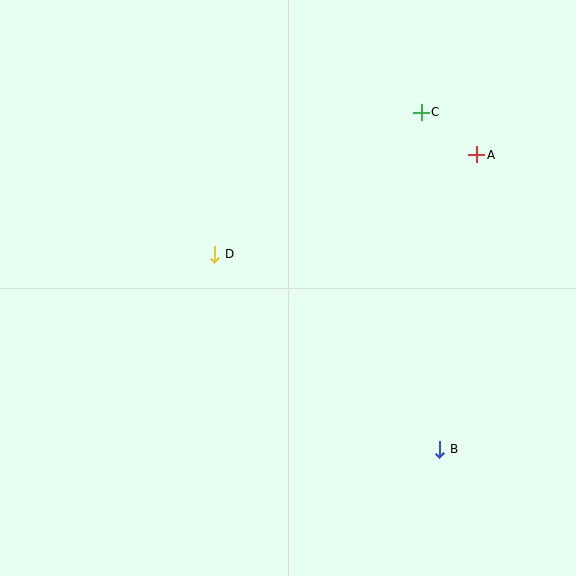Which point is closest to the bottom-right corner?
Point B is closest to the bottom-right corner.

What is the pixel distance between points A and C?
The distance between A and C is 70 pixels.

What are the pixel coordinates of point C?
Point C is at (421, 112).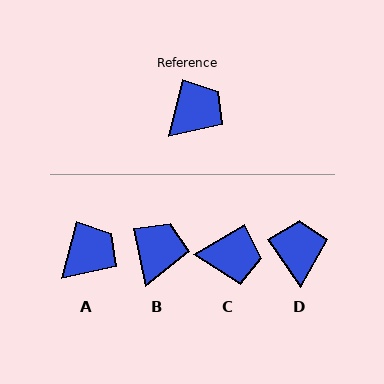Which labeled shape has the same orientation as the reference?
A.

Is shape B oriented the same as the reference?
No, it is off by about 26 degrees.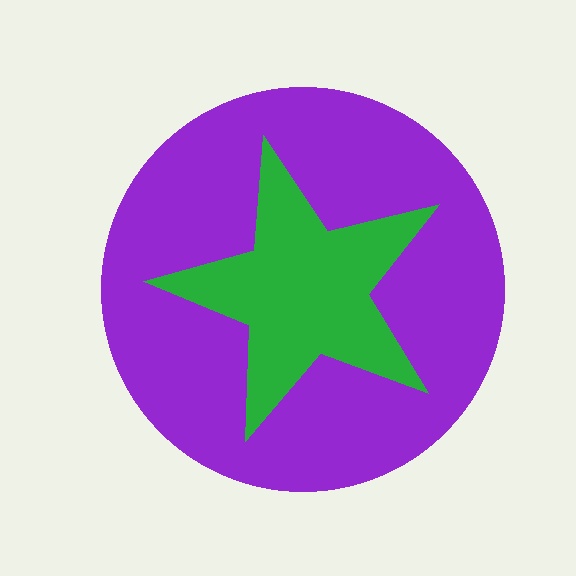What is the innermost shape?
The green star.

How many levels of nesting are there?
2.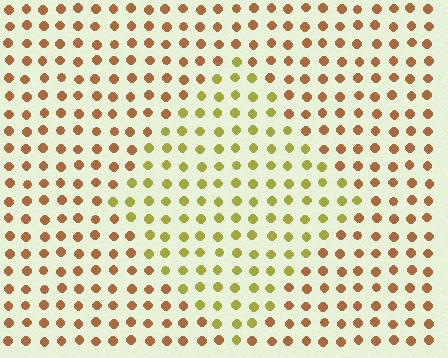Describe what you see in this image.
The image is filled with small brown elements in a uniform arrangement. A diamond-shaped region is visible where the elements are tinted to a slightly different hue, forming a subtle color boundary.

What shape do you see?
I see a diamond.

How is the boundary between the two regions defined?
The boundary is defined purely by a slight shift in hue (about 39 degrees). Spacing, size, and orientation are identical on both sides.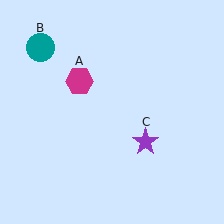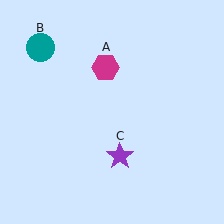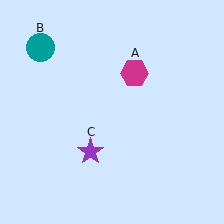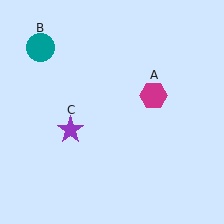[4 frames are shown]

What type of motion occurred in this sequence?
The magenta hexagon (object A), purple star (object C) rotated clockwise around the center of the scene.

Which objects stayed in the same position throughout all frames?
Teal circle (object B) remained stationary.